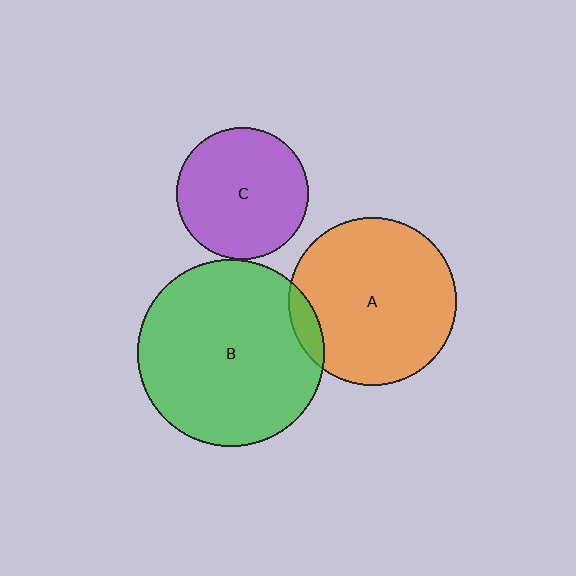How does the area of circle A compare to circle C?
Approximately 1.6 times.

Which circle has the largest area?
Circle B (green).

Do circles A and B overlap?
Yes.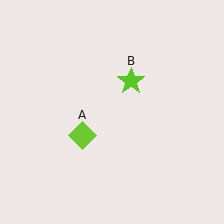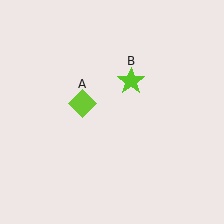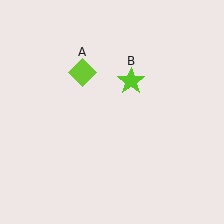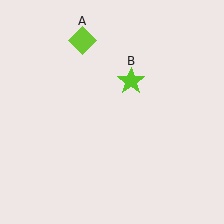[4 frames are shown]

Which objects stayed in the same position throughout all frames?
Lime star (object B) remained stationary.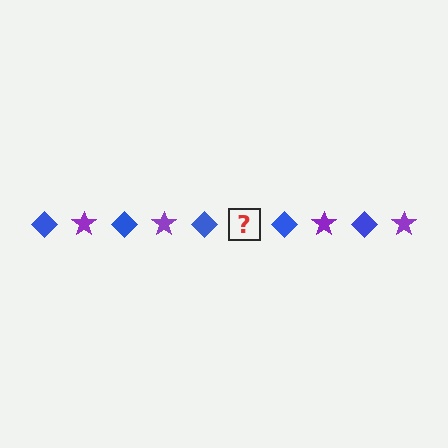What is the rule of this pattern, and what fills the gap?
The rule is that the pattern alternates between blue diamond and purple star. The gap should be filled with a purple star.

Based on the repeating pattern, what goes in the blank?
The blank should be a purple star.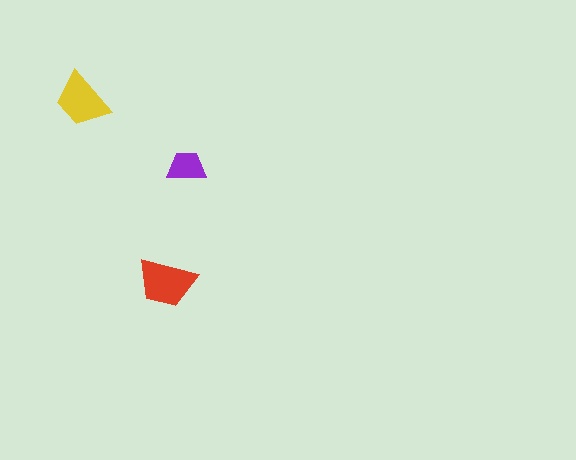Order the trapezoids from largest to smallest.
the red one, the yellow one, the purple one.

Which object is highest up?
The yellow trapezoid is topmost.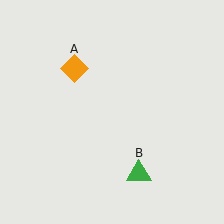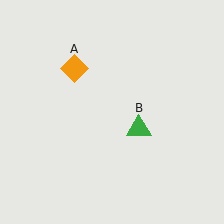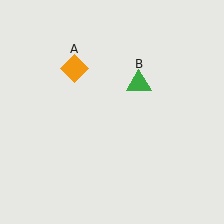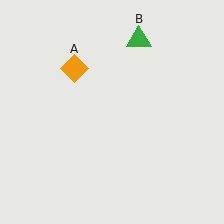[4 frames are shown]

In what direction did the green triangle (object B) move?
The green triangle (object B) moved up.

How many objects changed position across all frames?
1 object changed position: green triangle (object B).